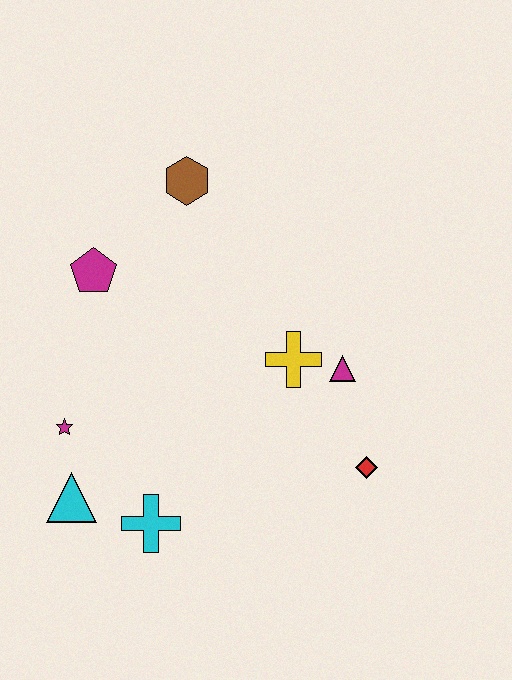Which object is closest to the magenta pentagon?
The brown hexagon is closest to the magenta pentagon.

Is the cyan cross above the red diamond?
No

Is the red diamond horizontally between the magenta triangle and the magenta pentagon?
No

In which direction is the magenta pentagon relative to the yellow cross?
The magenta pentagon is to the left of the yellow cross.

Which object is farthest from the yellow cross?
The cyan triangle is farthest from the yellow cross.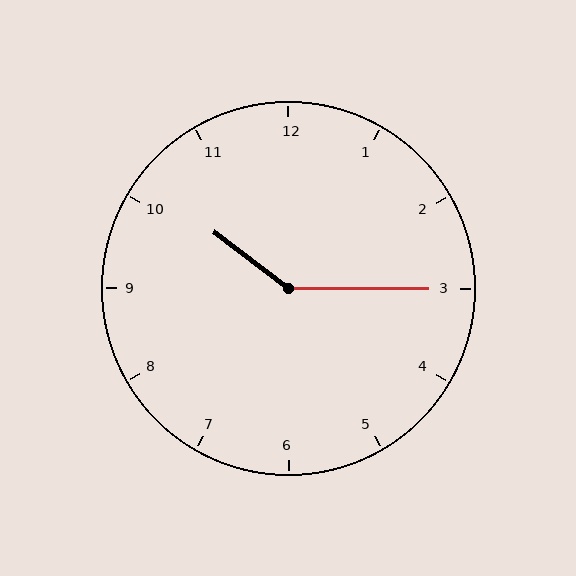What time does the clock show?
10:15.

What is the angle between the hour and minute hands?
Approximately 142 degrees.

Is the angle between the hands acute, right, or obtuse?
It is obtuse.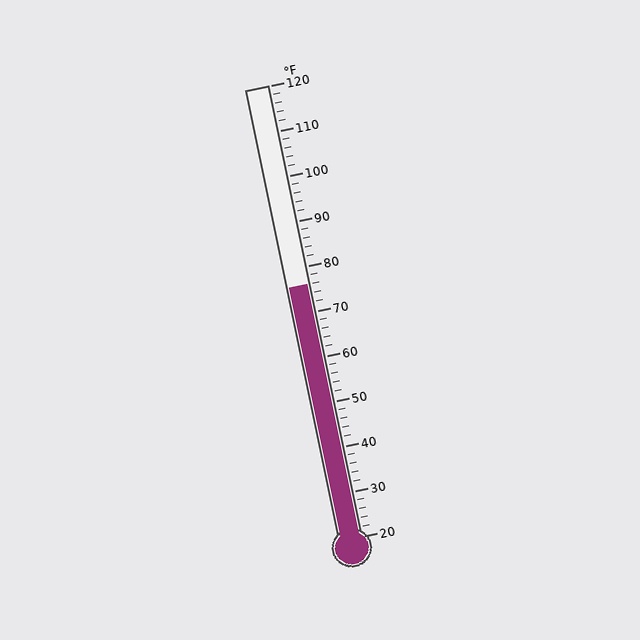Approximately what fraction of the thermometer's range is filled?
The thermometer is filled to approximately 55% of its range.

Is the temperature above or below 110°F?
The temperature is below 110°F.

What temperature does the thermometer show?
The thermometer shows approximately 76°F.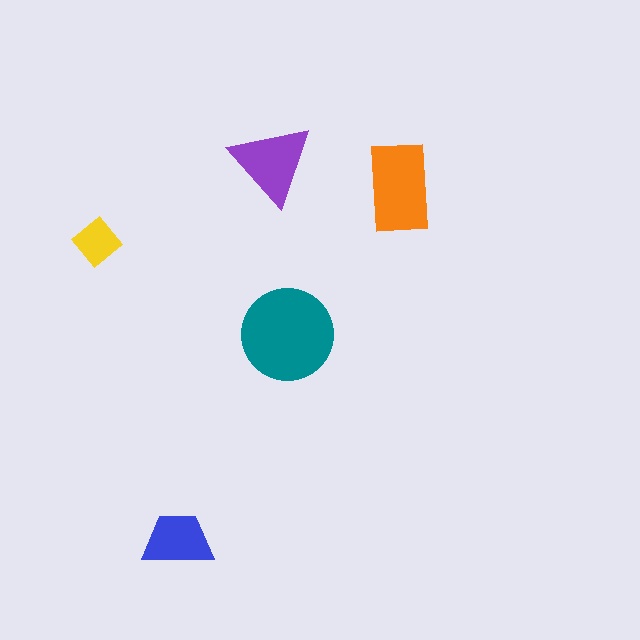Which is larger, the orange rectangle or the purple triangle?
The orange rectangle.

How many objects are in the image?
There are 5 objects in the image.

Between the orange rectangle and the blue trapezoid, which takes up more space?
The orange rectangle.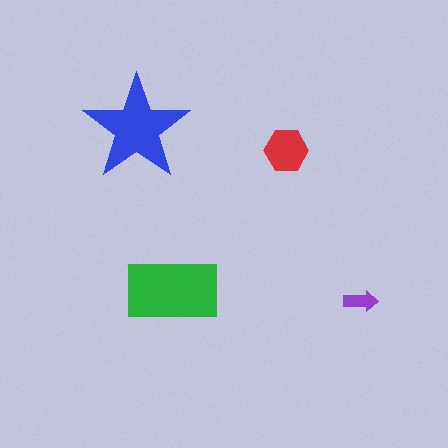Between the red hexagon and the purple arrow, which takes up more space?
The red hexagon.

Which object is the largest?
The green rectangle.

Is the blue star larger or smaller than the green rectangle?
Smaller.